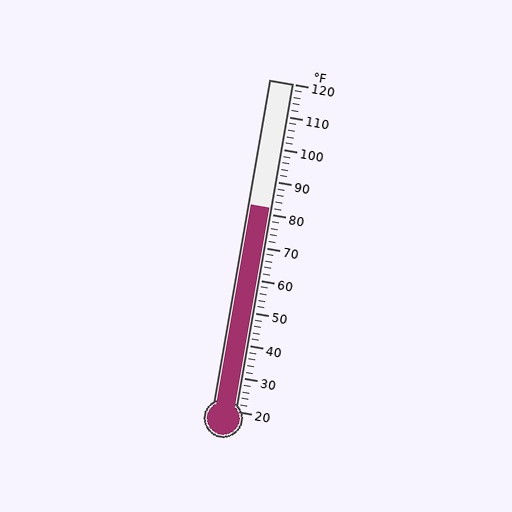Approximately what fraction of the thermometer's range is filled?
The thermometer is filled to approximately 60% of its range.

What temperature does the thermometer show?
The thermometer shows approximately 82°F.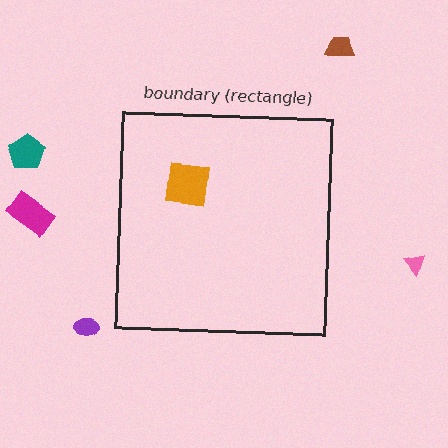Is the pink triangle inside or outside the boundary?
Outside.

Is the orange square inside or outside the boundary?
Inside.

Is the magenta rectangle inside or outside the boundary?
Outside.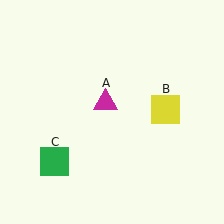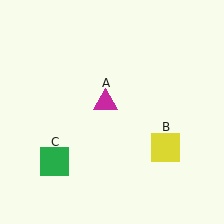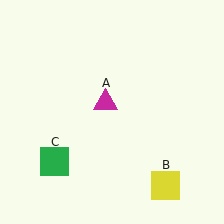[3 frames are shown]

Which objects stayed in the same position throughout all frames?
Magenta triangle (object A) and green square (object C) remained stationary.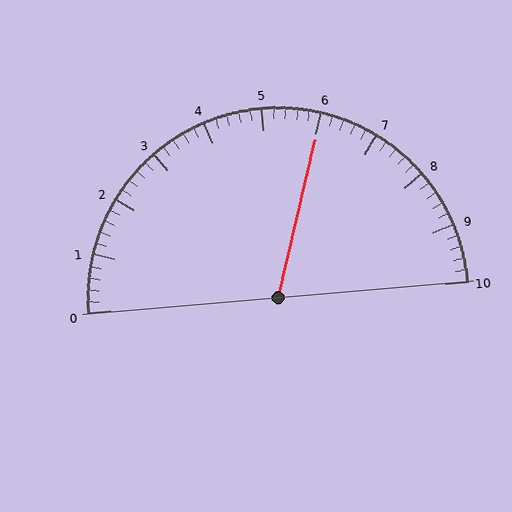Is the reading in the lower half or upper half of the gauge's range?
The reading is in the upper half of the range (0 to 10).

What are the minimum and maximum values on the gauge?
The gauge ranges from 0 to 10.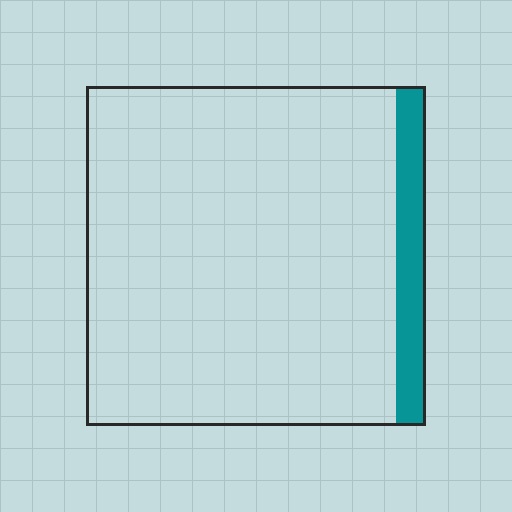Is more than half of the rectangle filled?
No.